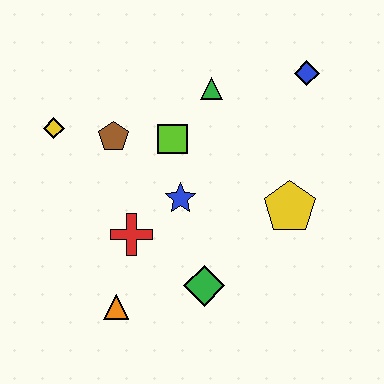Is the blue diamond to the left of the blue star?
No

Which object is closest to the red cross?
The blue star is closest to the red cross.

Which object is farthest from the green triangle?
The orange triangle is farthest from the green triangle.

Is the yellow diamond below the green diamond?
No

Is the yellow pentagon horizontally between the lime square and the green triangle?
No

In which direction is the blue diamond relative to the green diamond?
The blue diamond is above the green diamond.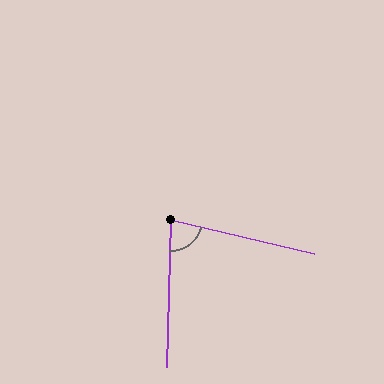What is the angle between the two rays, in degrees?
Approximately 78 degrees.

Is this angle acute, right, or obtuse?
It is acute.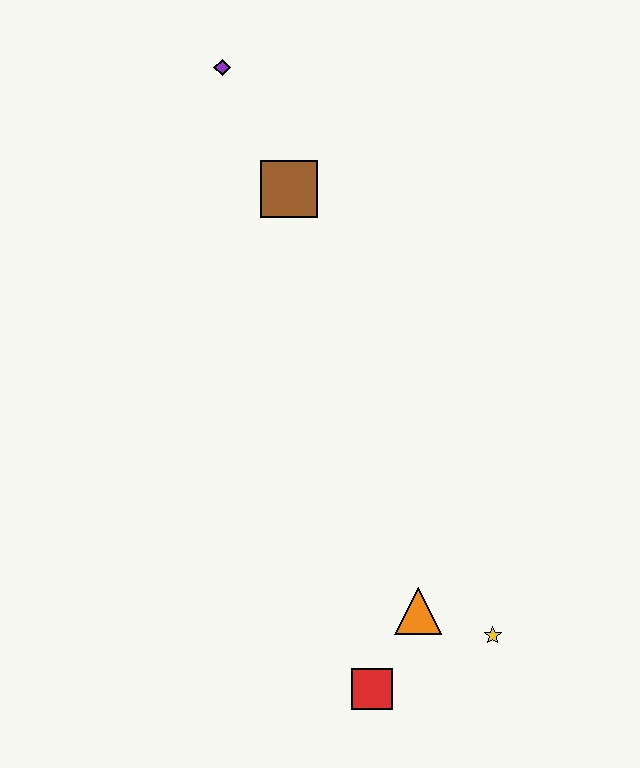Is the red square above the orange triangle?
No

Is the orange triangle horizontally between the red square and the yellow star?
Yes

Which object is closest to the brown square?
The purple diamond is closest to the brown square.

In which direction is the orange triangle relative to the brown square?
The orange triangle is below the brown square.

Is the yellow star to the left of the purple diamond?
No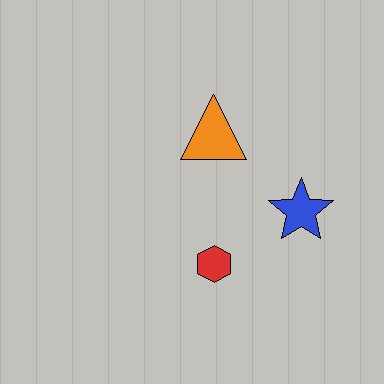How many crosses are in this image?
There are no crosses.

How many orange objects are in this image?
There is 1 orange object.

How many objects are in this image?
There are 3 objects.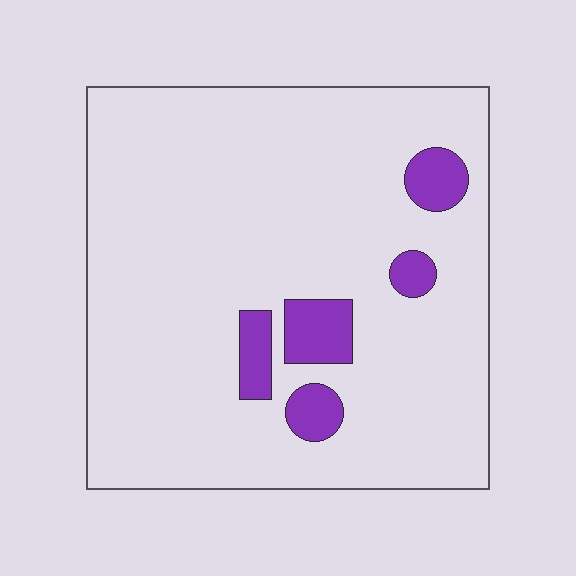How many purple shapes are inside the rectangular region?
5.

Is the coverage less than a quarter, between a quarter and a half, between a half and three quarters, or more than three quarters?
Less than a quarter.